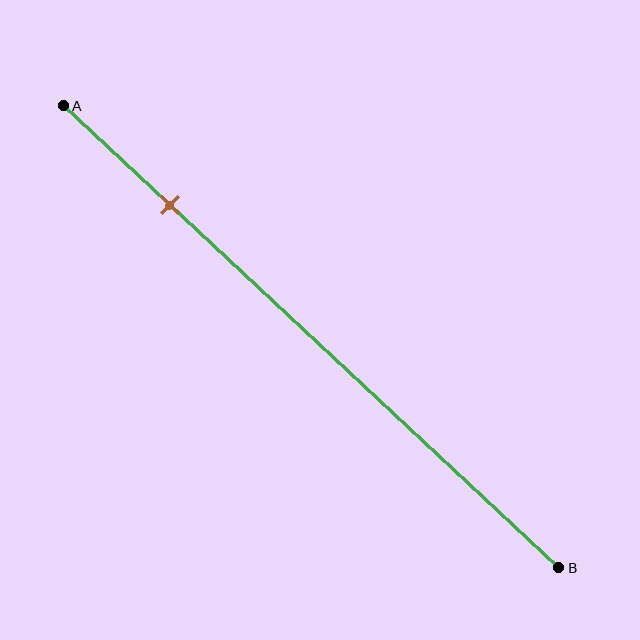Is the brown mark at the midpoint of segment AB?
No, the mark is at about 20% from A, not at the 50% midpoint.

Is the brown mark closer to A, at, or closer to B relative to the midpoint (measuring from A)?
The brown mark is closer to point A than the midpoint of segment AB.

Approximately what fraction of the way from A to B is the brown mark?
The brown mark is approximately 20% of the way from A to B.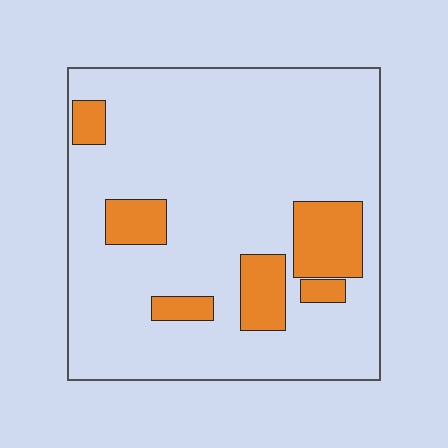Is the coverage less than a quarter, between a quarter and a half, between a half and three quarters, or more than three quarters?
Less than a quarter.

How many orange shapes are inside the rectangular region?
6.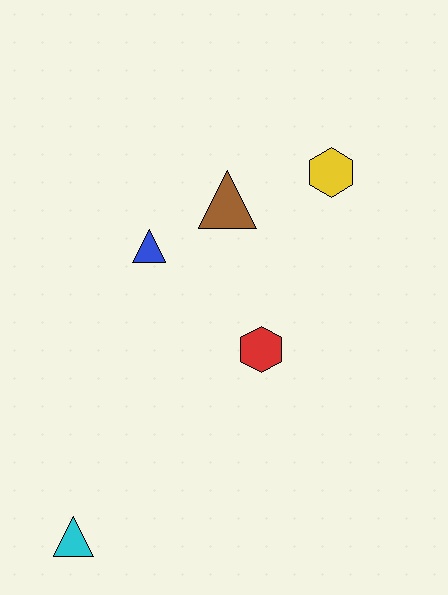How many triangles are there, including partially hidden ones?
There are 3 triangles.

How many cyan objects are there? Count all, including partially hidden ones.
There is 1 cyan object.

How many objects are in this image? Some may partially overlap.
There are 5 objects.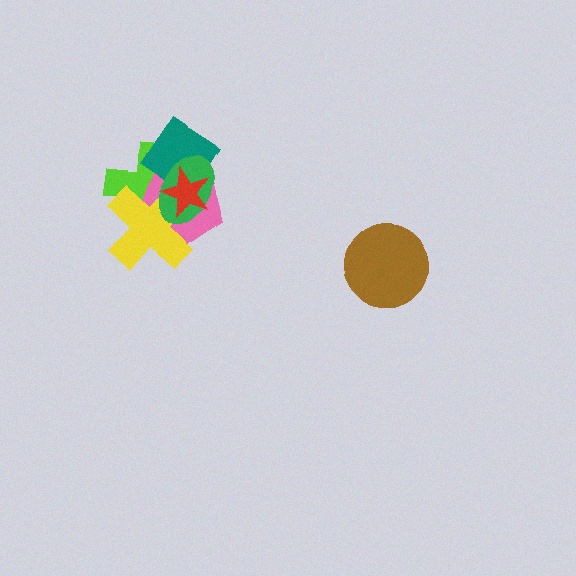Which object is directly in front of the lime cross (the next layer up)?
The pink pentagon is directly in front of the lime cross.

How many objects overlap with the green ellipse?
5 objects overlap with the green ellipse.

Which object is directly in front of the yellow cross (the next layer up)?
The green ellipse is directly in front of the yellow cross.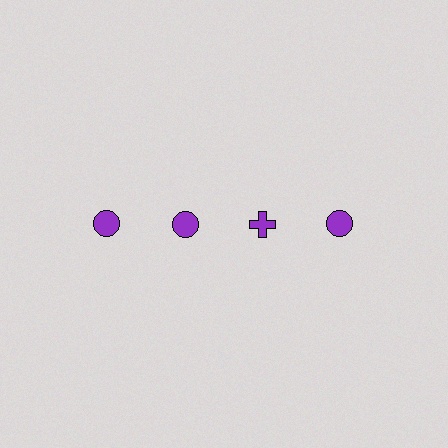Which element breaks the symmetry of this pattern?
The purple cross in the top row, center column breaks the symmetry. All other shapes are purple circles.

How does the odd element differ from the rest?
It has a different shape: cross instead of circle.